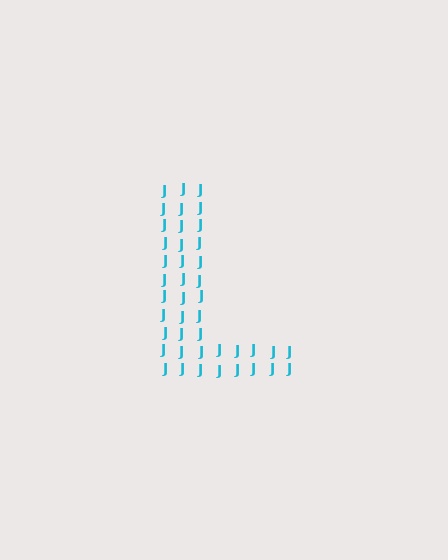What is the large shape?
The large shape is the letter L.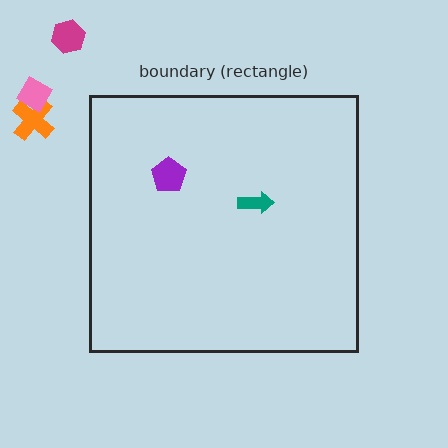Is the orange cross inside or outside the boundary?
Outside.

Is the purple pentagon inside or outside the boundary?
Inside.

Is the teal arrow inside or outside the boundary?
Inside.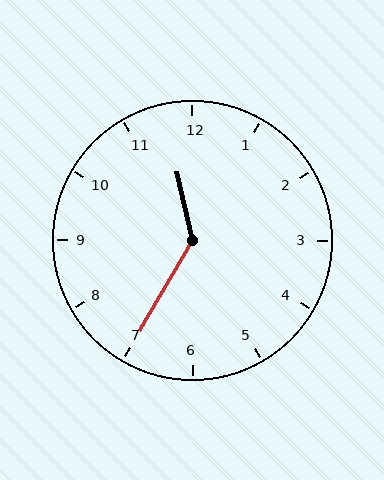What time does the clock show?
11:35.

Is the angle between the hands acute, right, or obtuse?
It is obtuse.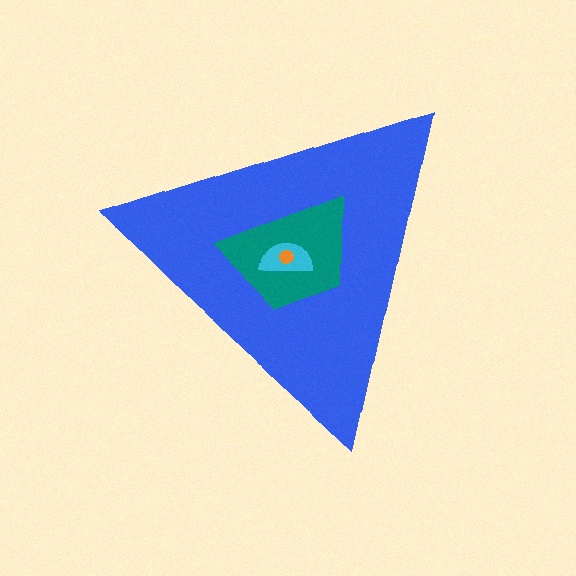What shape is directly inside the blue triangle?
The teal trapezoid.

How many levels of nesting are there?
4.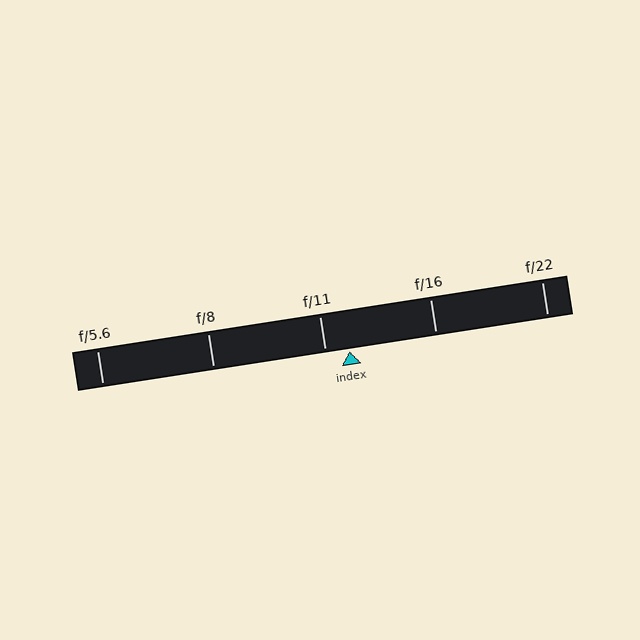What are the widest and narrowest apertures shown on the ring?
The widest aperture shown is f/5.6 and the narrowest is f/22.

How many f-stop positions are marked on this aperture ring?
There are 5 f-stop positions marked.